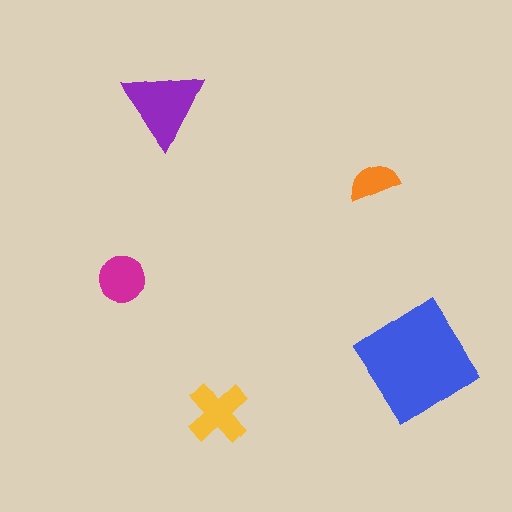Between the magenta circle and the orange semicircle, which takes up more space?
The magenta circle.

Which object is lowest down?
The yellow cross is bottommost.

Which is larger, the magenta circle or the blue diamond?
The blue diamond.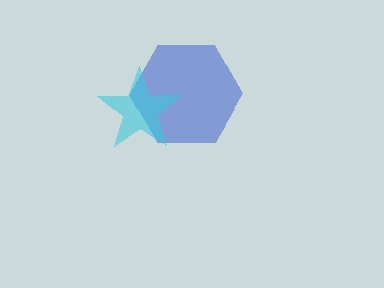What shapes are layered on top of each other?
The layered shapes are: a blue hexagon, a cyan star.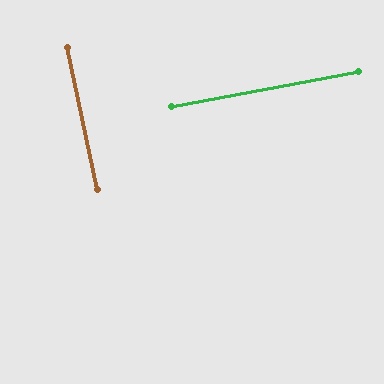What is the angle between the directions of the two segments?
Approximately 89 degrees.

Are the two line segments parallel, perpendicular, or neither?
Perpendicular — they meet at approximately 89°.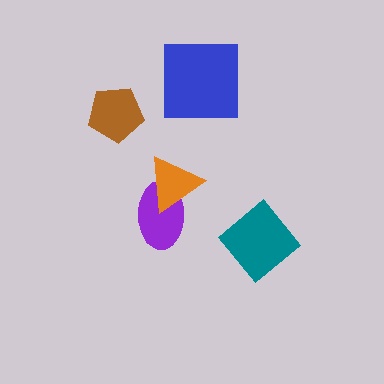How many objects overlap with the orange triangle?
1 object overlaps with the orange triangle.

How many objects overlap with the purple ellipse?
1 object overlaps with the purple ellipse.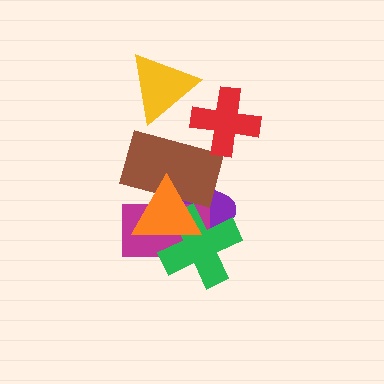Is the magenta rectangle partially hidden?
Yes, it is partially covered by another shape.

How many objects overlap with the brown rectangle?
4 objects overlap with the brown rectangle.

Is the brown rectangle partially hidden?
Yes, it is partially covered by another shape.